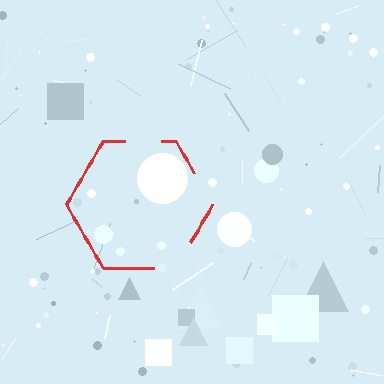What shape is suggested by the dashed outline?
The dashed outline suggests a hexagon.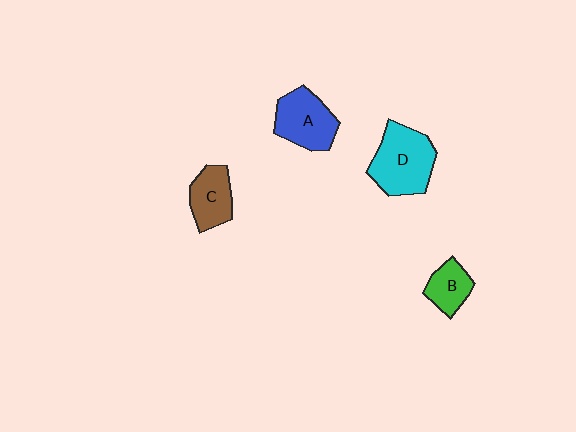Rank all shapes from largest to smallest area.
From largest to smallest: D (cyan), A (blue), C (brown), B (green).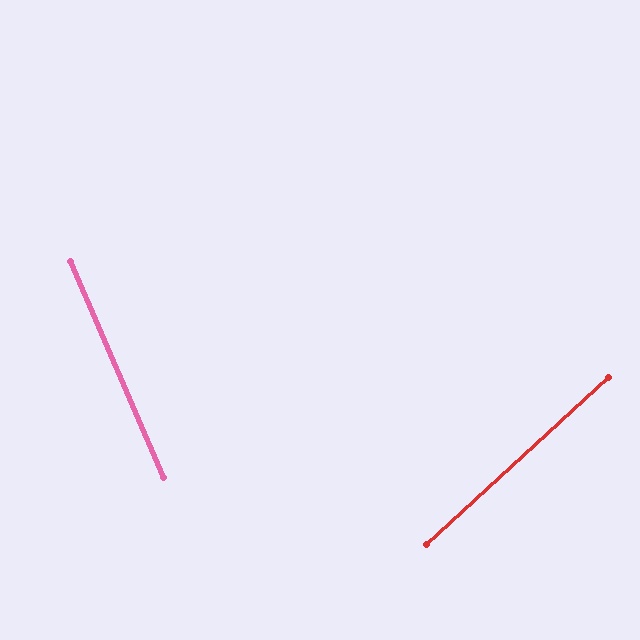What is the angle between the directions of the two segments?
Approximately 71 degrees.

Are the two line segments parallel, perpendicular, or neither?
Neither parallel nor perpendicular — they differ by about 71°.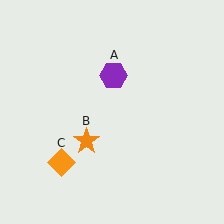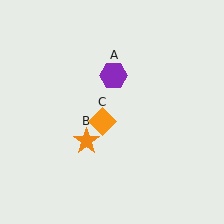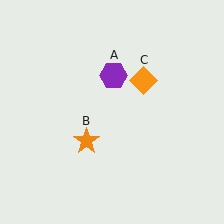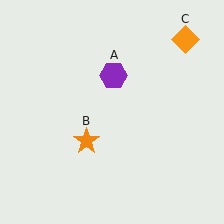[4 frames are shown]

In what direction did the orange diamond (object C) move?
The orange diamond (object C) moved up and to the right.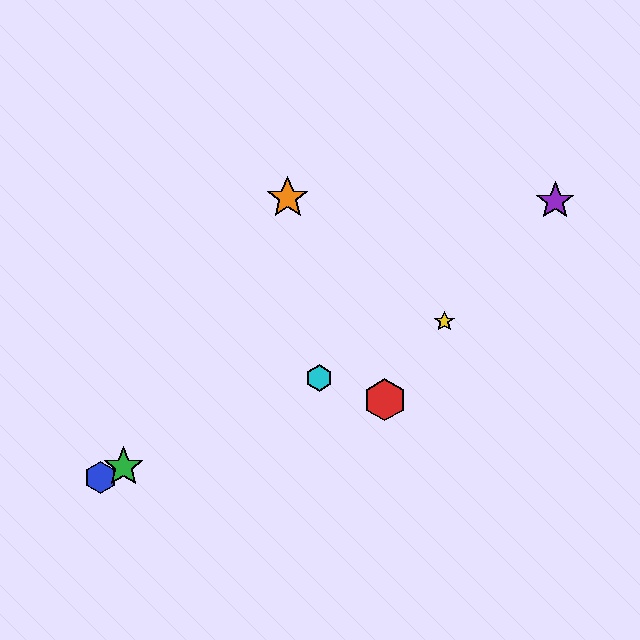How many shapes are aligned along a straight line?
4 shapes (the blue hexagon, the green star, the yellow star, the cyan hexagon) are aligned along a straight line.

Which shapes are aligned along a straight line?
The blue hexagon, the green star, the yellow star, the cyan hexagon are aligned along a straight line.